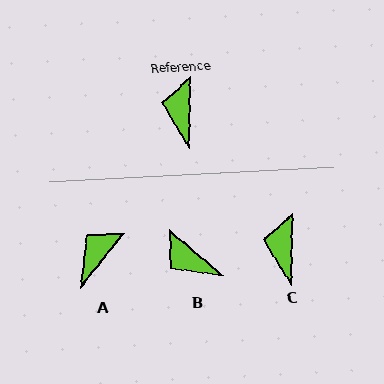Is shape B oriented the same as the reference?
No, it is off by about 51 degrees.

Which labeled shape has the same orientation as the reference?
C.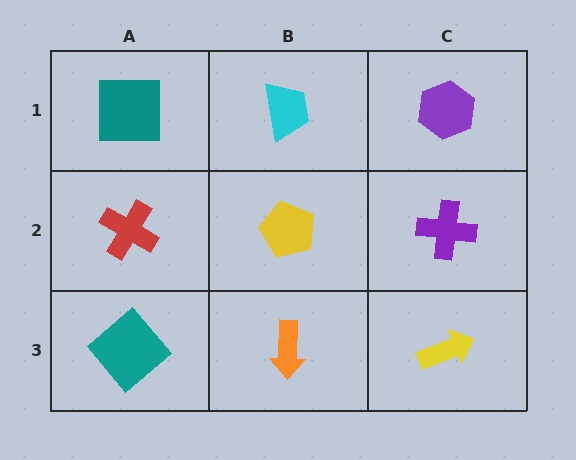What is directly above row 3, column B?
A yellow pentagon.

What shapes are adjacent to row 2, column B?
A cyan trapezoid (row 1, column B), an orange arrow (row 3, column B), a red cross (row 2, column A), a purple cross (row 2, column C).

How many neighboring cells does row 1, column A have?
2.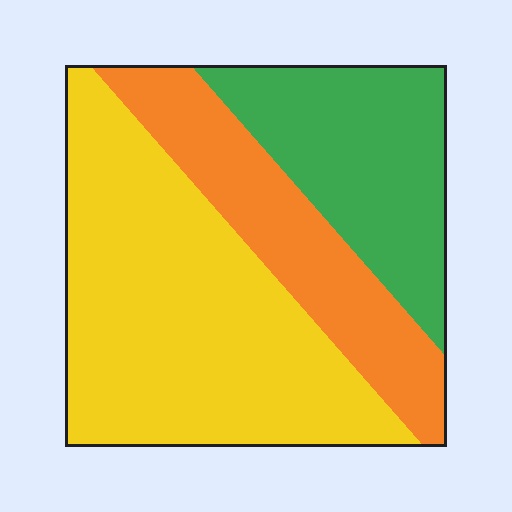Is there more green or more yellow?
Yellow.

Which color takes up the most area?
Yellow, at roughly 50%.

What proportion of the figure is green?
Green covers about 25% of the figure.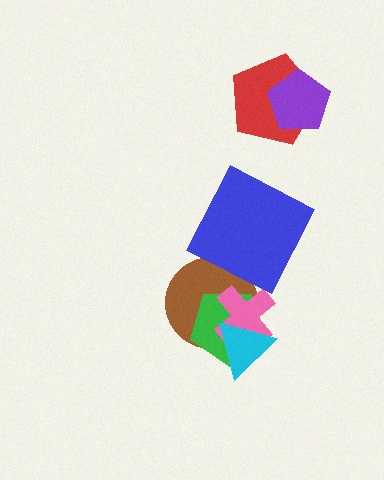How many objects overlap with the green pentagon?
3 objects overlap with the green pentagon.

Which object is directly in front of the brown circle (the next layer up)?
The green pentagon is directly in front of the brown circle.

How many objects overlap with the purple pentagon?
1 object overlaps with the purple pentagon.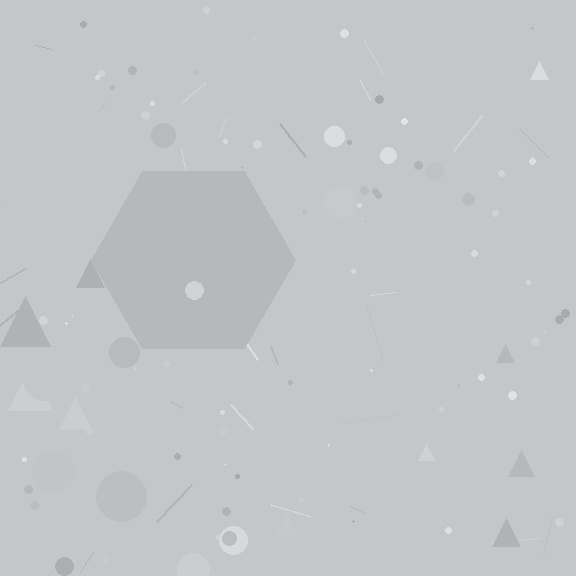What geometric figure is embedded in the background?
A hexagon is embedded in the background.